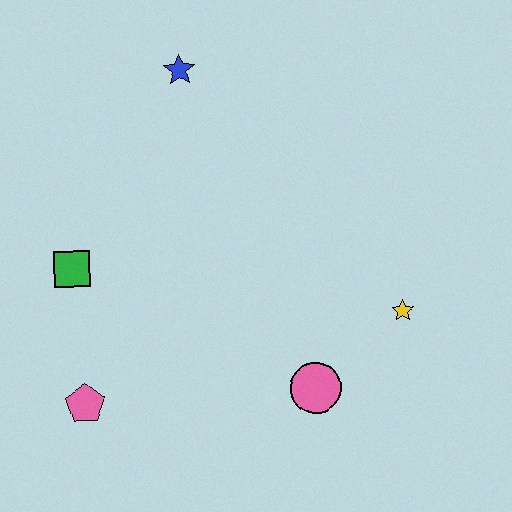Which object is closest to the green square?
The pink pentagon is closest to the green square.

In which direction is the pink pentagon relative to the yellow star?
The pink pentagon is to the left of the yellow star.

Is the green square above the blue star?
No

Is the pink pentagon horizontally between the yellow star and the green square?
Yes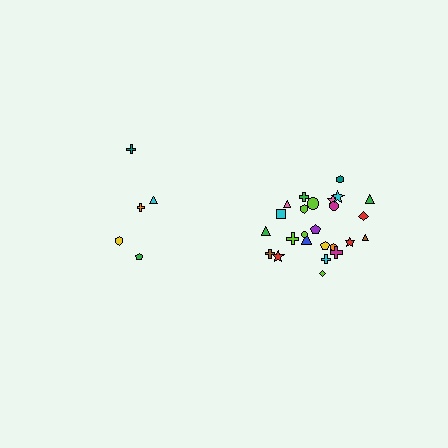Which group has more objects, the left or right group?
The right group.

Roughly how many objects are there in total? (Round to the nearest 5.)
Roughly 30 objects in total.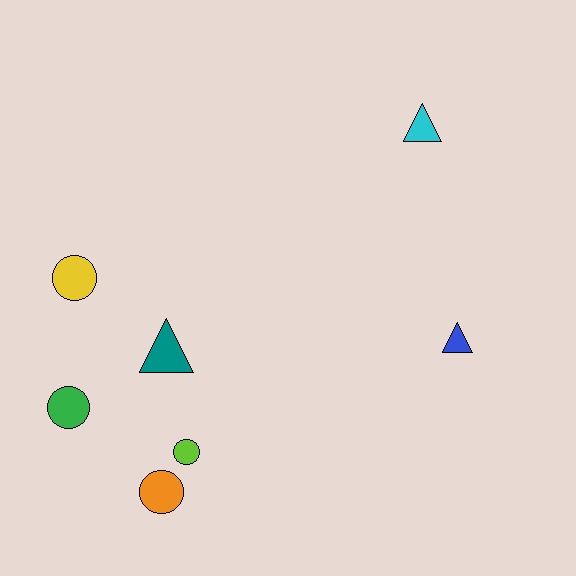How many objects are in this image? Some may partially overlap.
There are 7 objects.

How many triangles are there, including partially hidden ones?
There are 3 triangles.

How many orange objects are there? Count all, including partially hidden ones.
There is 1 orange object.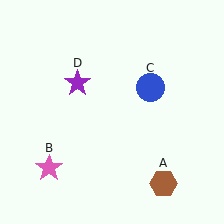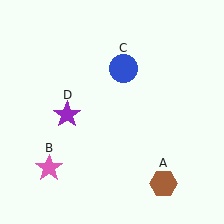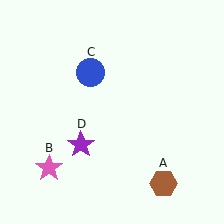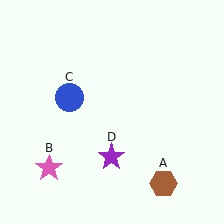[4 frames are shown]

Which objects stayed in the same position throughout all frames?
Brown hexagon (object A) and pink star (object B) remained stationary.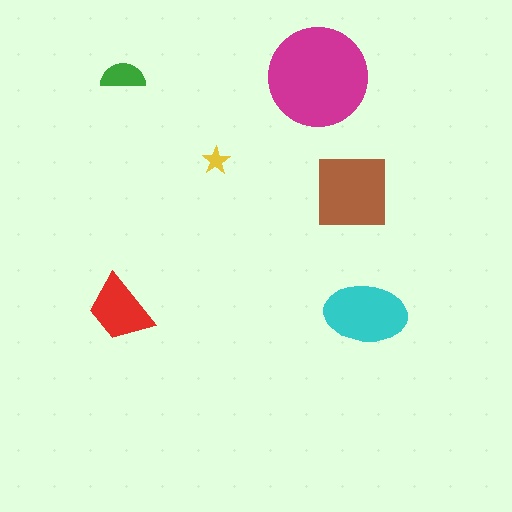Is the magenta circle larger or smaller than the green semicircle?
Larger.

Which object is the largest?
The magenta circle.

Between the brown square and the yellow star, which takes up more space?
The brown square.